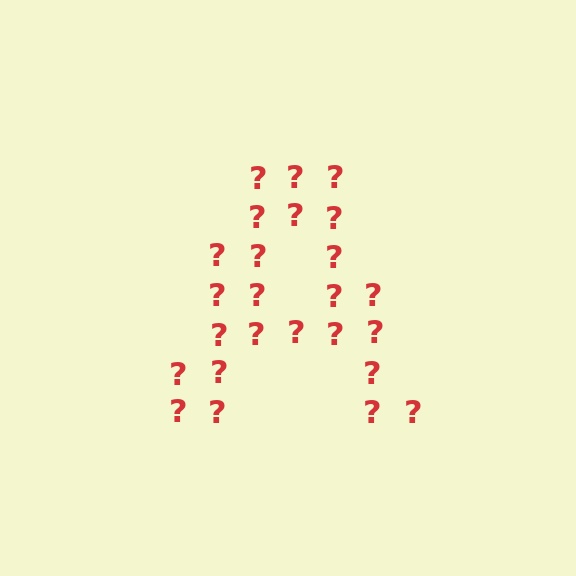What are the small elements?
The small elements are question marks.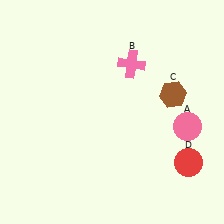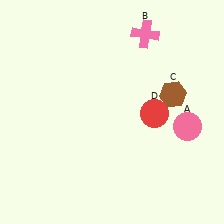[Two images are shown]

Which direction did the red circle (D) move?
The red circle (D) moved up.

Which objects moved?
The objects that moved are: the pink cross (B), the red circle (D).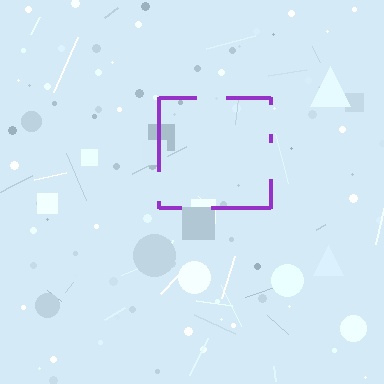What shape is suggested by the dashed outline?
The dashed outline suggests a square.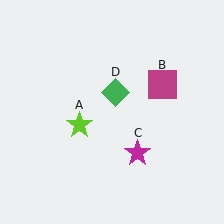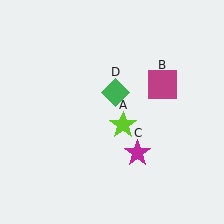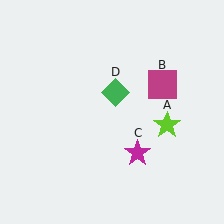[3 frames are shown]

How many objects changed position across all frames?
1 object changed position: lime star (object A).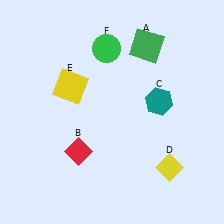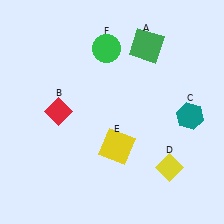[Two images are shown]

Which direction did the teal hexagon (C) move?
The teal hexagon (C) moved right.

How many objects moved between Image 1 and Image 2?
3 objects moved between the two images.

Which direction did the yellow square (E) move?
The yellow square (E) moved down.